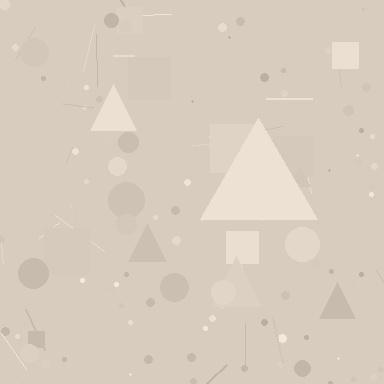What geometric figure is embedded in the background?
A triangle is embedded in the background.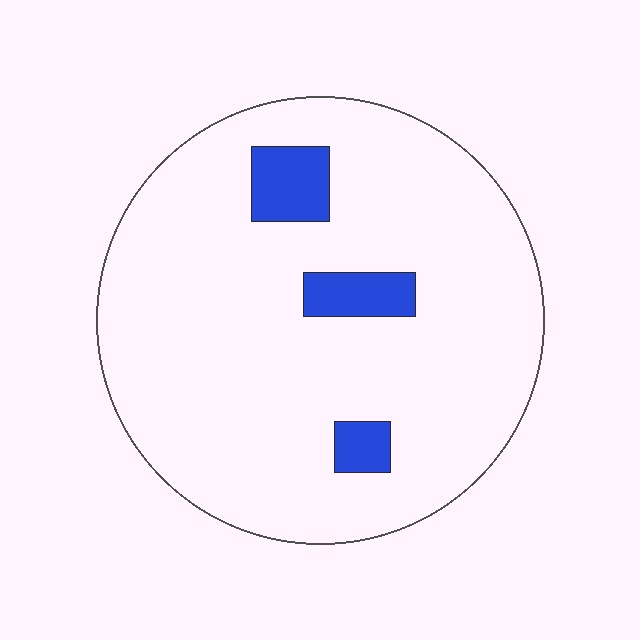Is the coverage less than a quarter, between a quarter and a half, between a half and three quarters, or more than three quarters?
Less than a quarter.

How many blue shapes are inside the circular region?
3.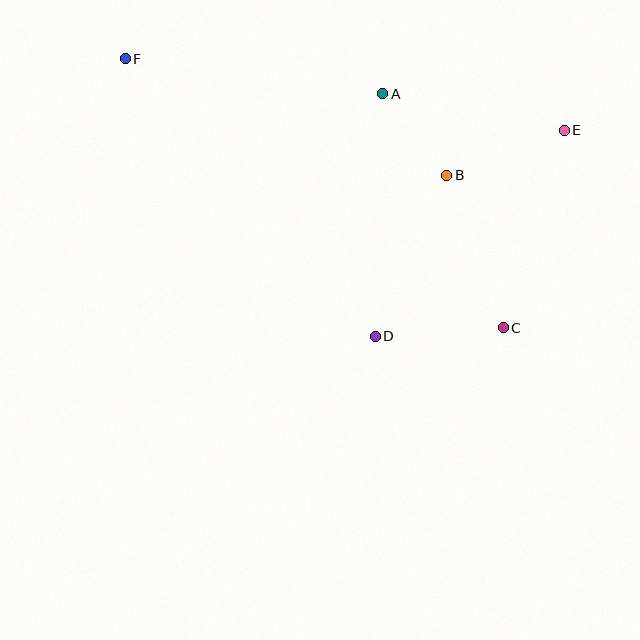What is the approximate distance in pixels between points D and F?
The distance between D and F is approximately 374 pixels.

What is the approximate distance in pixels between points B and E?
The distance between B and E is approximately 126 pixels.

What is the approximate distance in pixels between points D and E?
The distance between D and E is approximately 280 pixels.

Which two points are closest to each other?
Points A and B are closest to each other.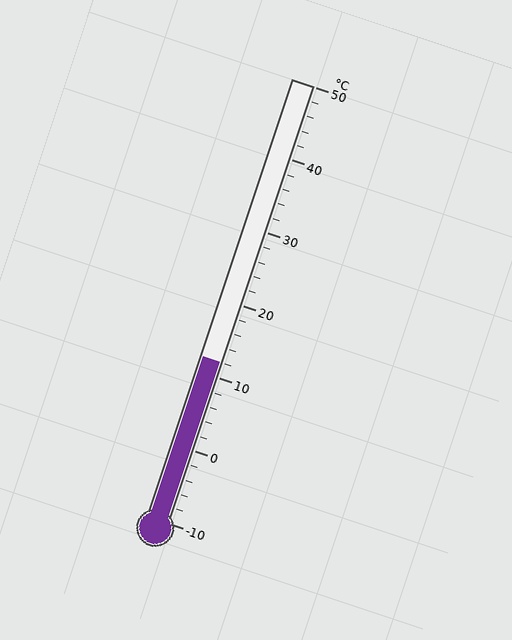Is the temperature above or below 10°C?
The temperature is above 10°C.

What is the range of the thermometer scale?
The thermometer scale ranges from -10°C to 50°C.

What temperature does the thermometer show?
The thermometer shows approximately 12°C.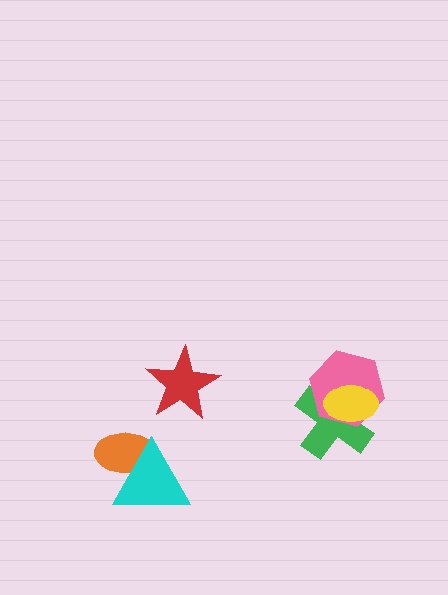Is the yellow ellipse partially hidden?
No, no other shape covers it.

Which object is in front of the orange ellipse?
The cyan triangle is in front of the orange ellipse.